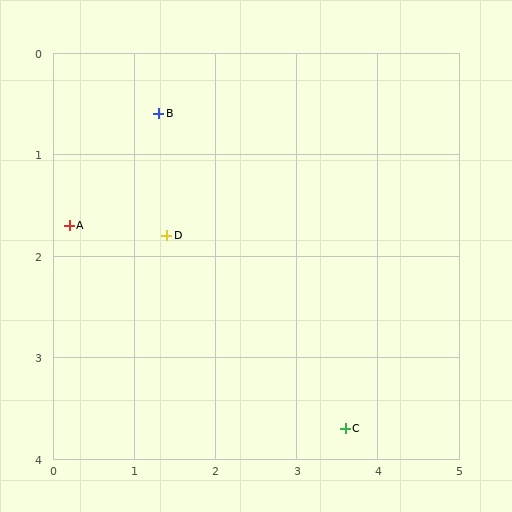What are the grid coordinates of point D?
Point D is at approximately (1.4, 1.8).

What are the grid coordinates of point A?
Point A is at approximately (0.2, 1.7).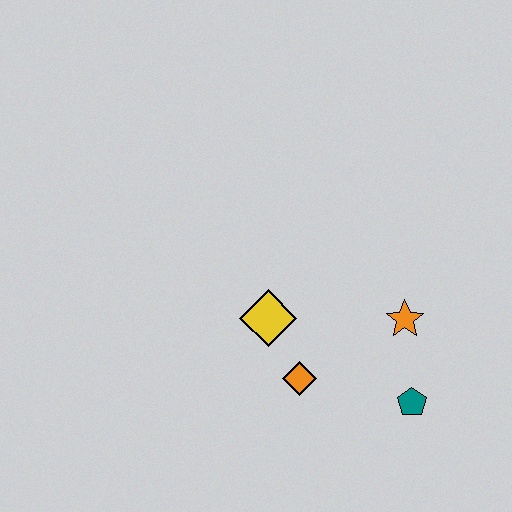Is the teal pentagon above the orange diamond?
No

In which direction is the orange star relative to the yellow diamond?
The orange star is to the right of the yellow diamond.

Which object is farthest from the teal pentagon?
The yellow diamond is farthest from the teal pentagon.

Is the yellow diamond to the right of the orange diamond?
No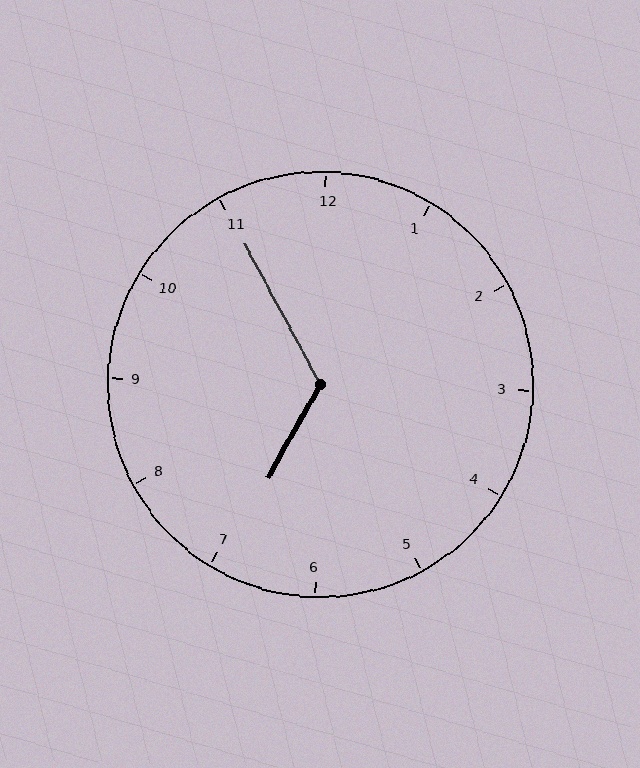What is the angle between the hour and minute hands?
Approximately 122 degrees.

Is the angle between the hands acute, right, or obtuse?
It is obtuse.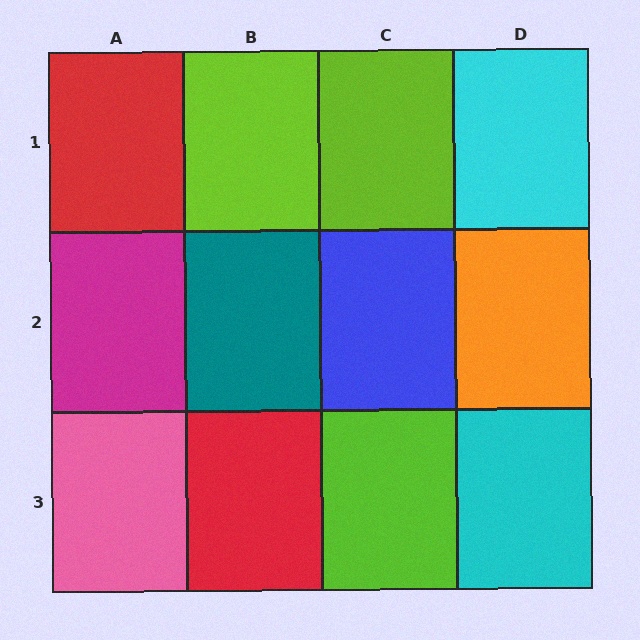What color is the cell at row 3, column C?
Lime.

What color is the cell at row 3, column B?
Red.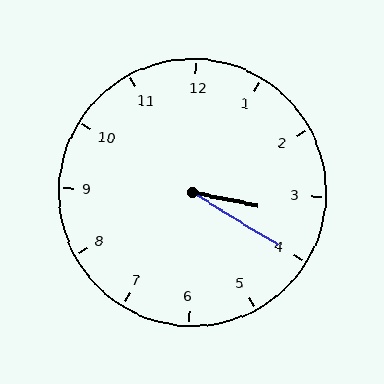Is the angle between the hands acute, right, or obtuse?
It is acute.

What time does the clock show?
3:20.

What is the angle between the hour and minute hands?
Approximately 20 degrees.